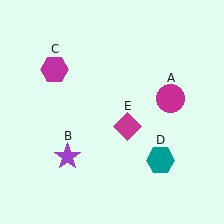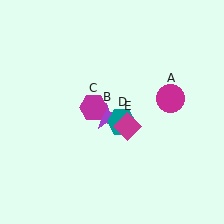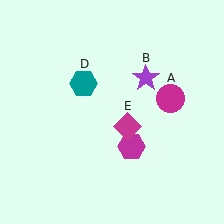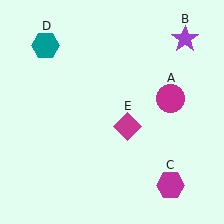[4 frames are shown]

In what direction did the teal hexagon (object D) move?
The teal hexagon (object D) moved up and to the left.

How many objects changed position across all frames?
3 objects changed position: purple star (object B), magenta hexagon (object C), teal hexagon (object D).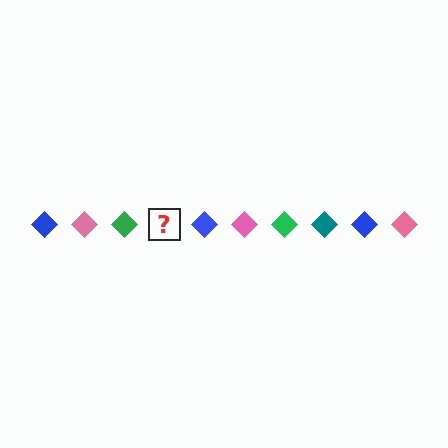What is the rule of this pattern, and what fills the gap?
The rule is that the pattern cycles through blue, pink, green, teal diamonds. The gap should be filled with a teal diamond.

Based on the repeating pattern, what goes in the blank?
The blank should be a teal diamond.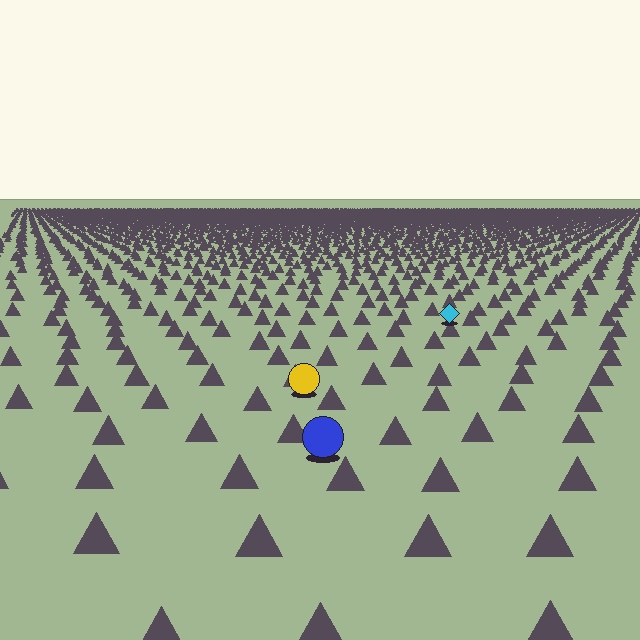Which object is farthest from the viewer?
The cyan diamond is farthest from the viewer. It appears smaller and the ground texture around it is denser.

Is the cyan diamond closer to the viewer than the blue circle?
No. The blue circle is closer — you can tell from the texture gradient: the ground texture is coarser near it.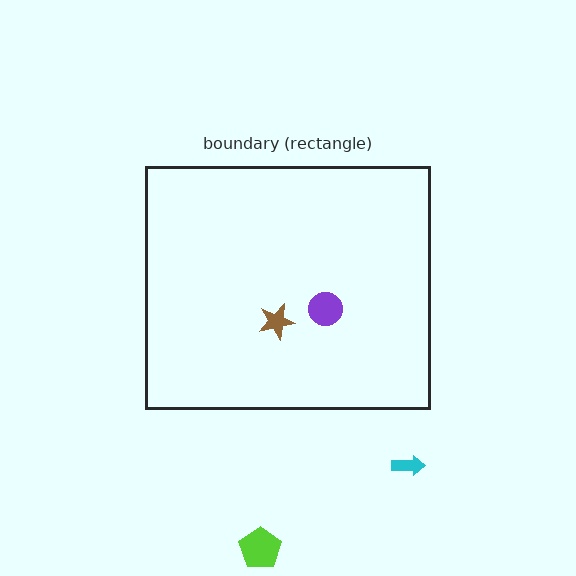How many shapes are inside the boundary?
2 inside, 2 outside.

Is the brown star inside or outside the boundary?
Inside.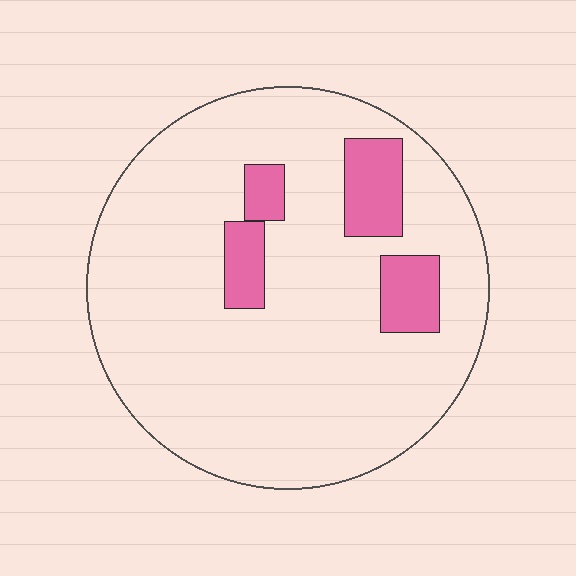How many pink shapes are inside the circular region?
4.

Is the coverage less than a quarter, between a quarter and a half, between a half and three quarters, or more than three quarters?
Less than a quarter.